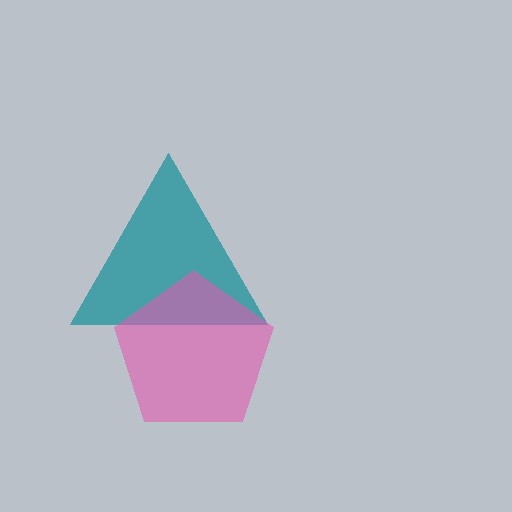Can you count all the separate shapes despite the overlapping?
Yes, there are 2 separate shapes.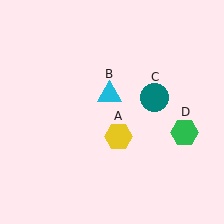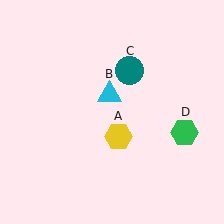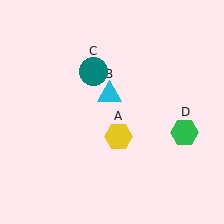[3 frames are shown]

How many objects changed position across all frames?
1 object changed position: teal circle (object C).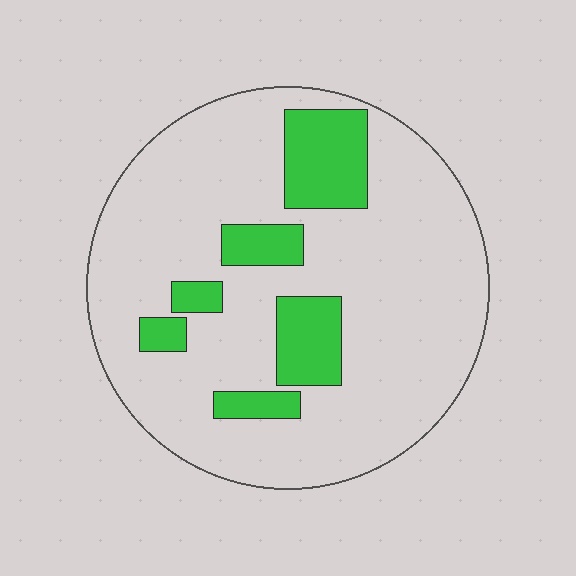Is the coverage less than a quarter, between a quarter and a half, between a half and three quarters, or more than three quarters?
Less than a quarter.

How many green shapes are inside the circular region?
6.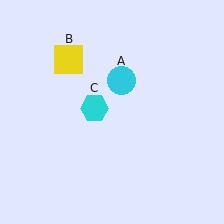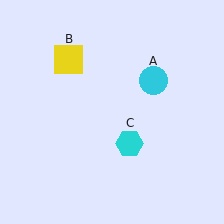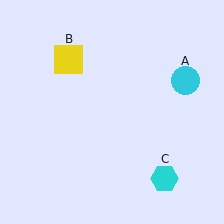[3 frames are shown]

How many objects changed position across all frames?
2 objects changed position: cyan circle (object A), cyan hexagon (object C).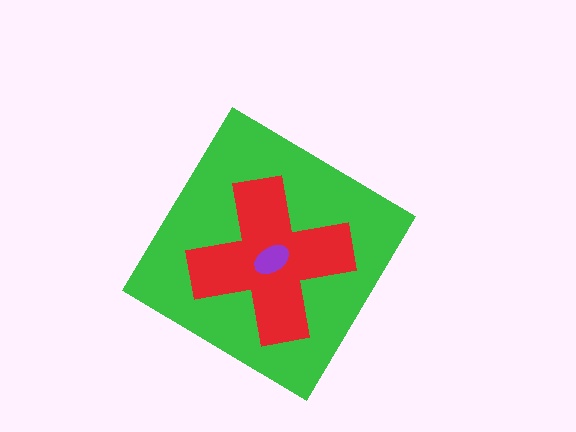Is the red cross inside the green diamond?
Yes.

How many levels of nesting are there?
3.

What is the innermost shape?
The purple ellipse.